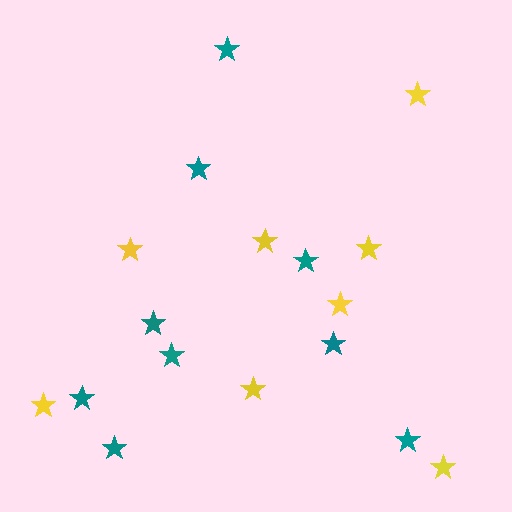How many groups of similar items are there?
There are 2 groups: one group of teal stars (9) and one group of yellow stars (8).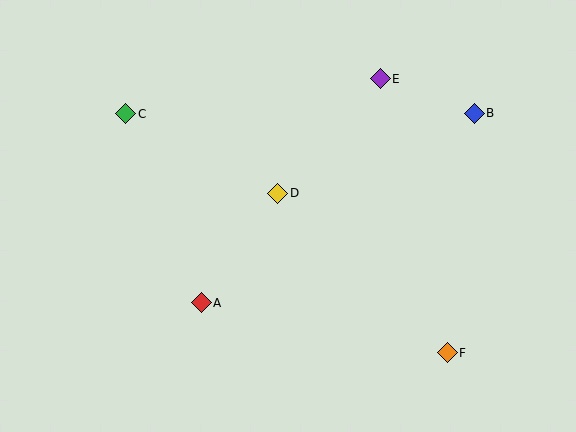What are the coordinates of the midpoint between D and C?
The midpoint between D and C is at (202, 153).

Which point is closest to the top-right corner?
Point B is closest to the top-right corner.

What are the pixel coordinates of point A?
Point A is at (201, 303).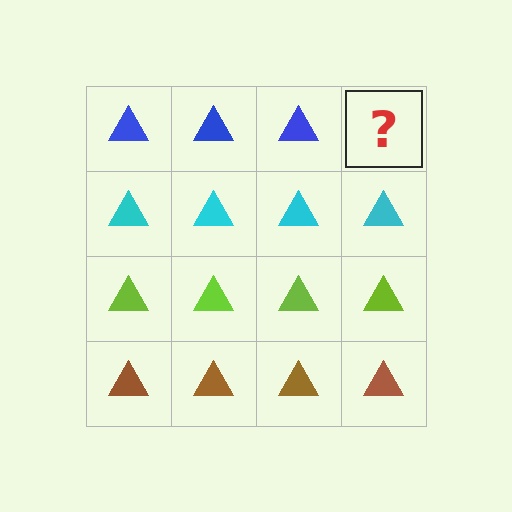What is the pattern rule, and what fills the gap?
The rule is that each row has a consistent color. The gap should be filled with a blue triangle.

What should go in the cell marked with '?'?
The missing cell should contain a blue triangle.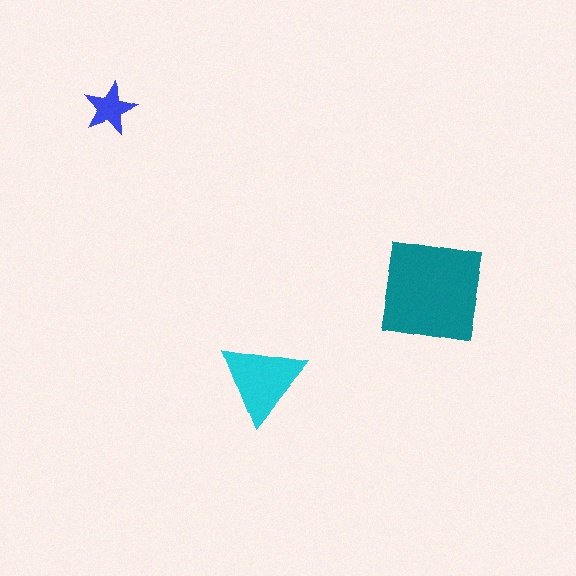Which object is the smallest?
The blue star.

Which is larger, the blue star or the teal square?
The teal square.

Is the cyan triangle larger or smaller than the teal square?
Smaller.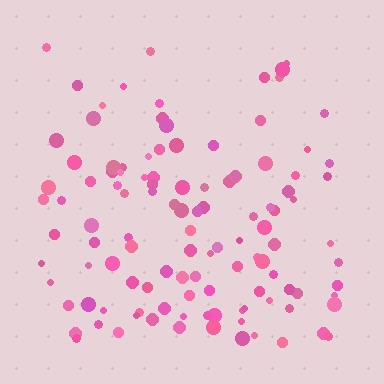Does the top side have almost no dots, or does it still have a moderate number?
Still a moderate number, just noticeably fewer than the bottom.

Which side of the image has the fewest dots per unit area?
The top.